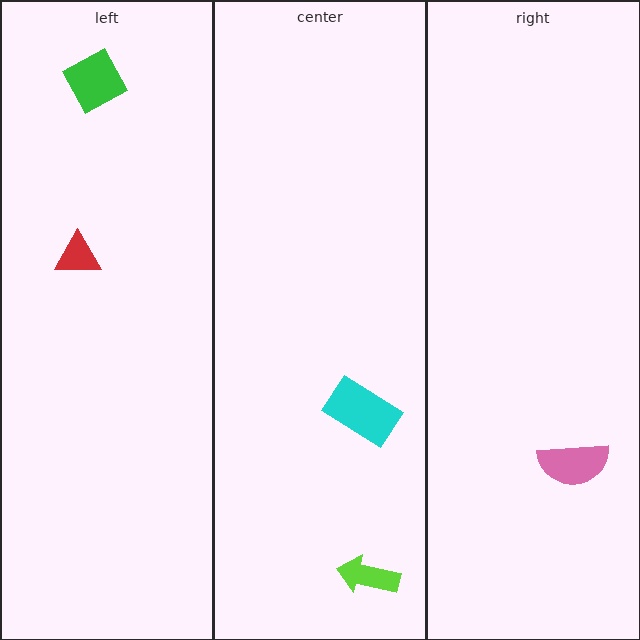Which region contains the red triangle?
The left region.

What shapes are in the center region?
The cyan rectangle, the lime arrow.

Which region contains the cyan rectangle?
The center region.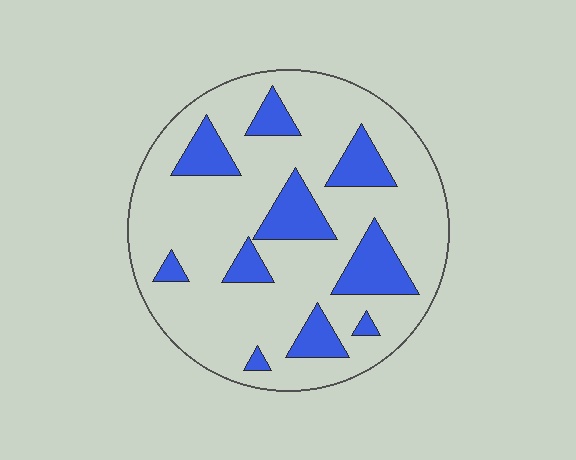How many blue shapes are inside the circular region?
10.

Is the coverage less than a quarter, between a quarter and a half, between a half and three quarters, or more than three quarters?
Less than a quarter.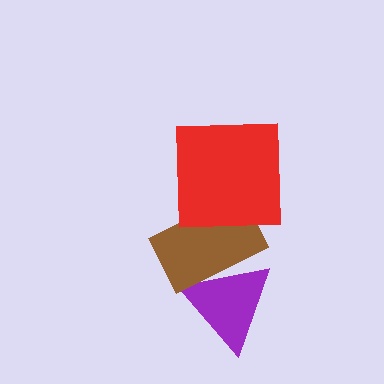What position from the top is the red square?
The red square is 1st from the top.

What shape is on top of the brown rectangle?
The red square is on top of the brown rectangle.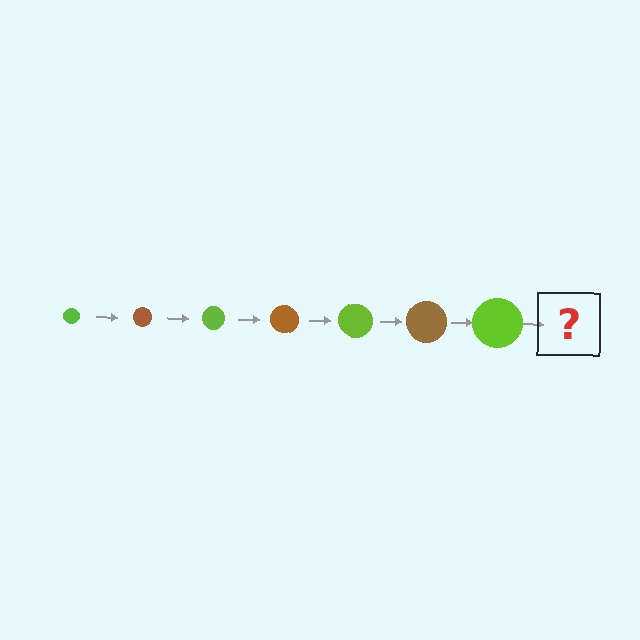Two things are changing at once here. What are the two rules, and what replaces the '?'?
The two rules are that the circle grows larger each step and the color cycles through lime and brown. The '?' should be a brown circle, larger than the previous one.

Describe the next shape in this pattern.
It should be a brown circle, larger than the previous one.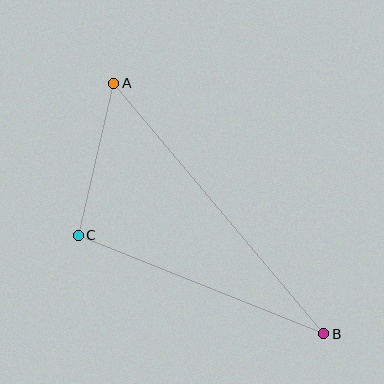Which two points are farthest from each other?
Points A and B are farthest from each other.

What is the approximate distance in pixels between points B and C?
The distance between B and C is approximately 264 pixels.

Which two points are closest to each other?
Points A and C are closest to each other.